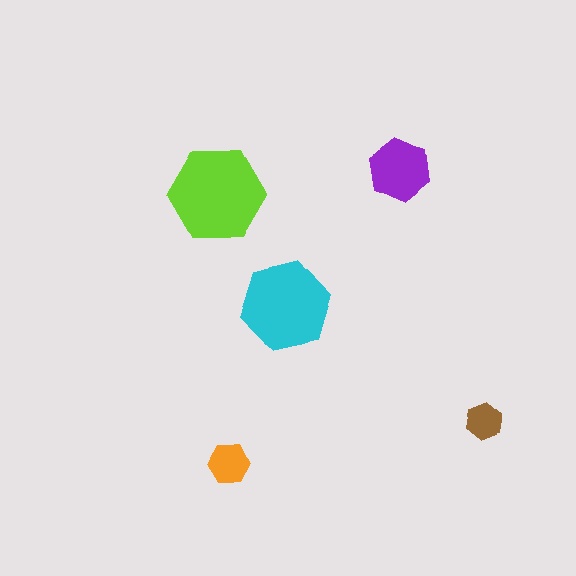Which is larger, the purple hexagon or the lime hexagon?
The lime one.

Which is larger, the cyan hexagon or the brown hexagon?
The cyan one.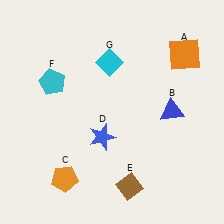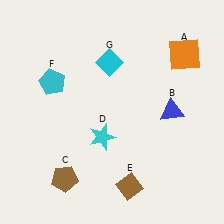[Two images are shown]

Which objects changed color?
C changed from orange to brown. D changed from blue to cyan.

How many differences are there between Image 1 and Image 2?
There are 2 differences between the two images.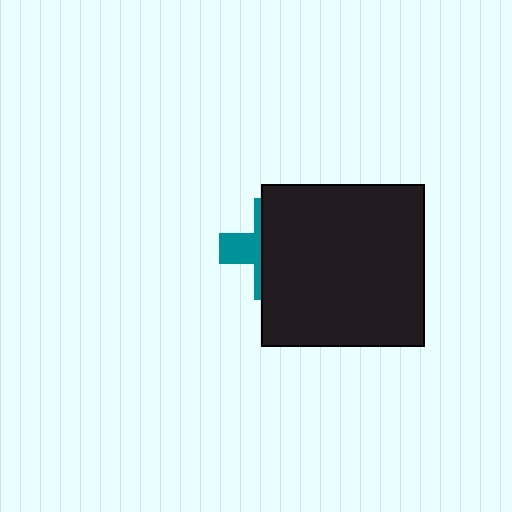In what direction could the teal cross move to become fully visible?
The teal cross could move left. That would shift it out from behind the black square entirely.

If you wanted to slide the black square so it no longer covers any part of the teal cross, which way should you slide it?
Slide it right — that is the most direct way to separate the two shapes.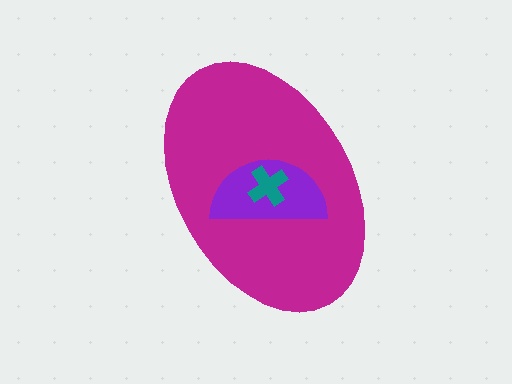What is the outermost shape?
The magenta ellipse.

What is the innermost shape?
The teal cross.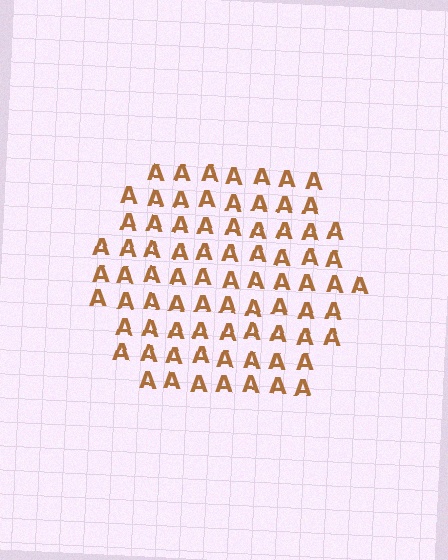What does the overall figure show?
The overall figure shows a hexagon.